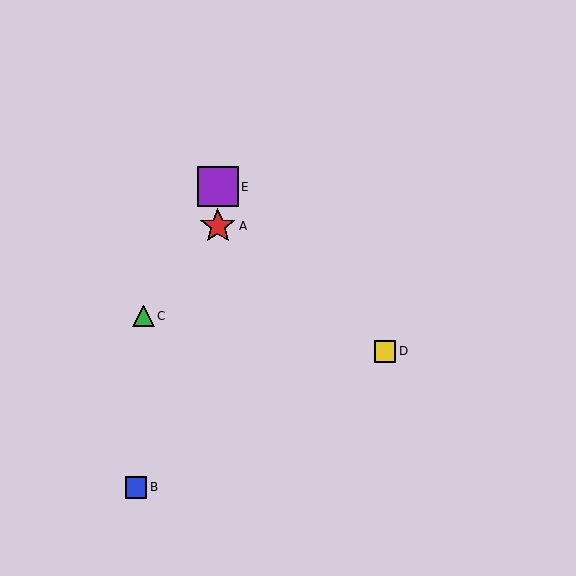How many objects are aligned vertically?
2 objects (A, E) are aligned vertically.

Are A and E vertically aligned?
Yes, both are at x≈218.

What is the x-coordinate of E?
Object E is at x≈218.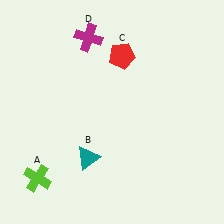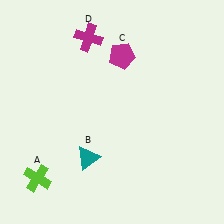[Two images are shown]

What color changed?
The pentagon (C) changed from red in Image 1 to magenta in Image 2.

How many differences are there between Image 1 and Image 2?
There is 1 difference between the two images.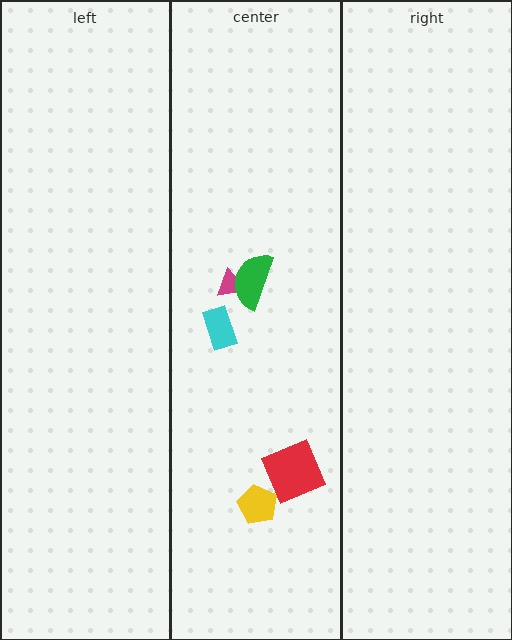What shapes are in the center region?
The magenta triangle, the green semicircle, the yellow pentagon, the cyan rectangle, the red square.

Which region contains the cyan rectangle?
The center region.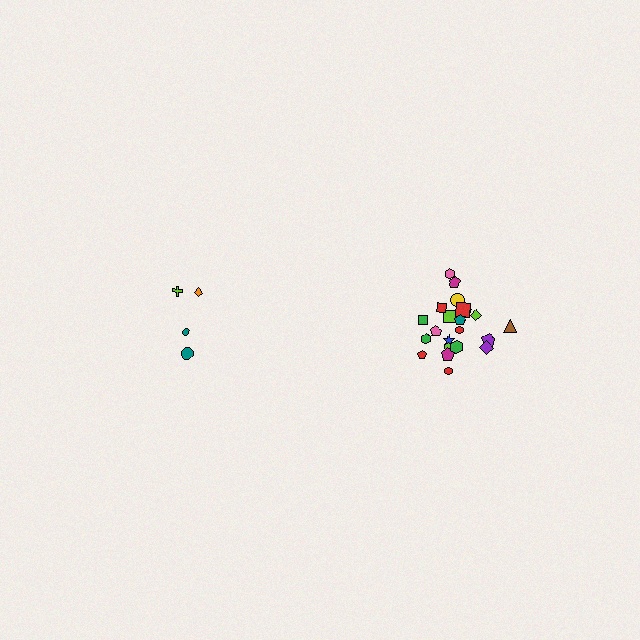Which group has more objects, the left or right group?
The right group.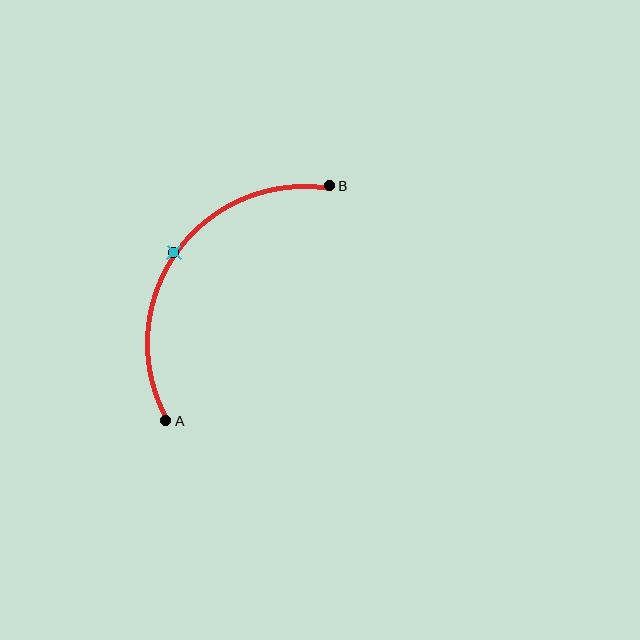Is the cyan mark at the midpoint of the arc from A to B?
Yes. The cyan mark lies on the arc at equal arc-length from both A and B — it is the arc midpoint.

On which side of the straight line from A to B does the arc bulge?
The arc bulges above and to the left of the straight line connecting A and B.